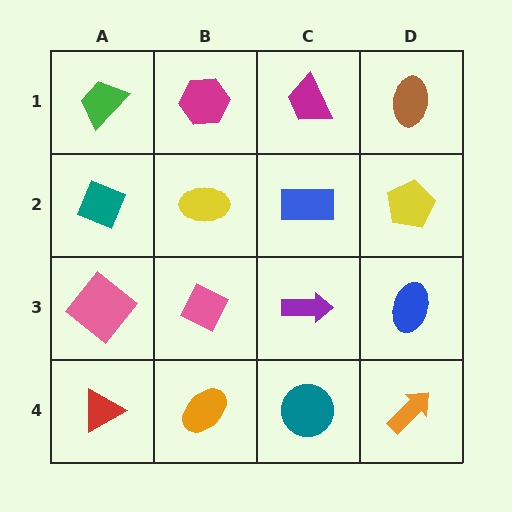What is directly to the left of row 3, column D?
A purple arrow.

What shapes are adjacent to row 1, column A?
A teal diamond (row 2, column A), a magenta hexagon (row 1, column B).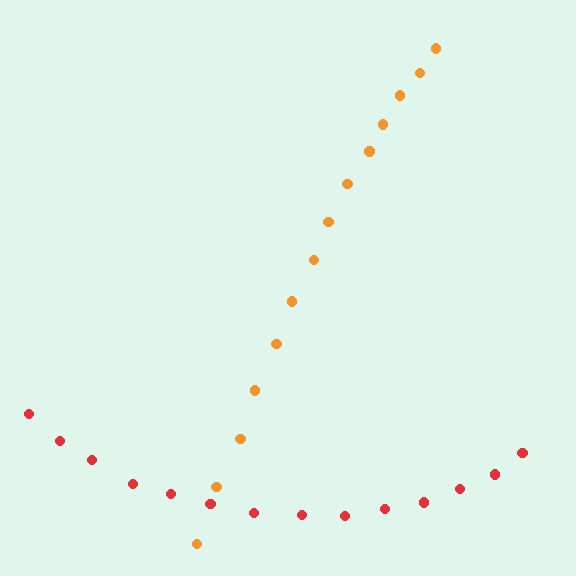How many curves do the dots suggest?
There are 2 distinct paths.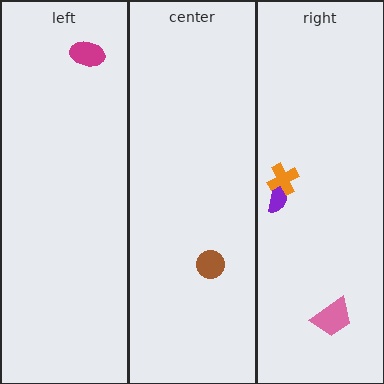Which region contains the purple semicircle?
The right region.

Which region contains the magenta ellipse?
The left region.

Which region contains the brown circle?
The center region.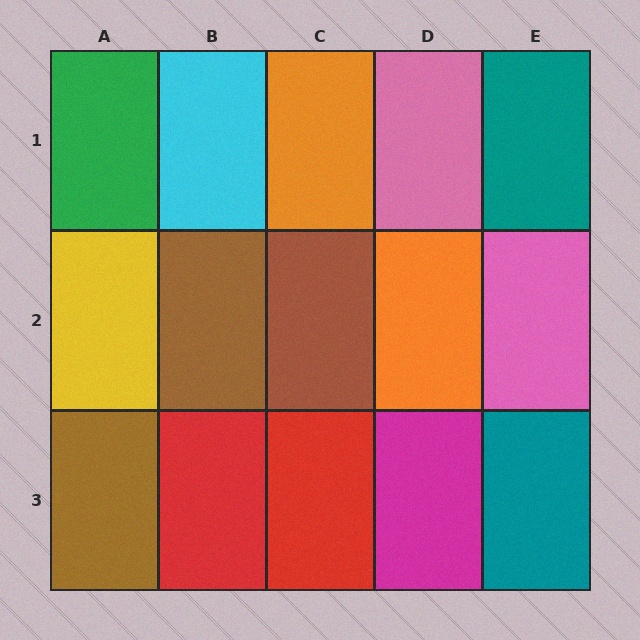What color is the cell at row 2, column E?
Pink.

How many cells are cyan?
1 cell is cyan.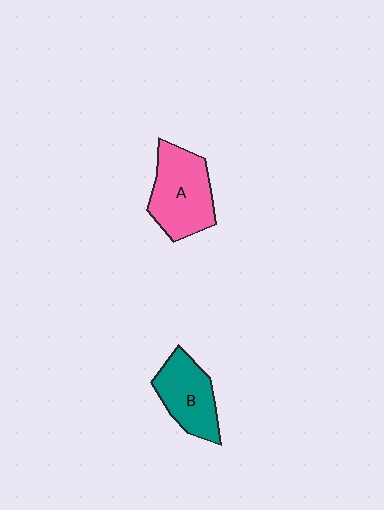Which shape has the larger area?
Shape A (pink).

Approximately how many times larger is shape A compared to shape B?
Approximately 1.3 times.